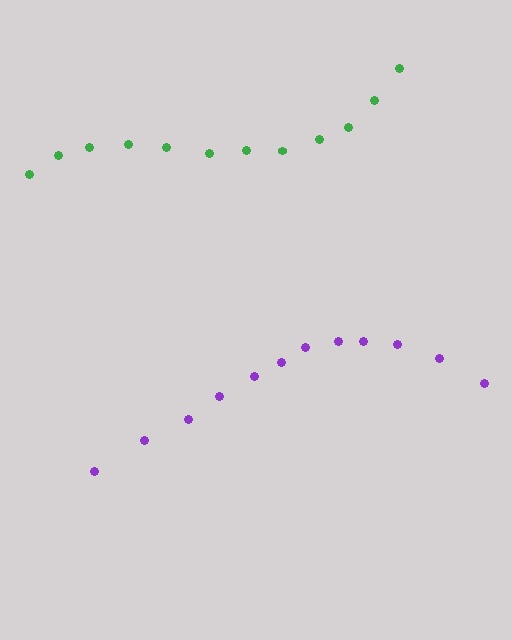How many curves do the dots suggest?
There are 2 distinct paths.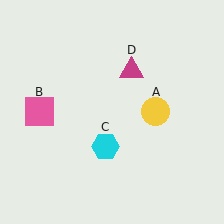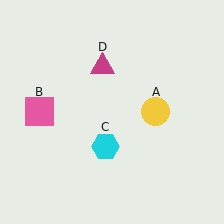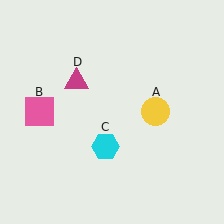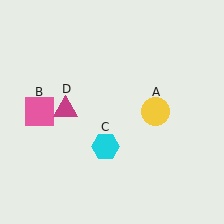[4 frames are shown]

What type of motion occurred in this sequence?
The magenta triangle (object D) rotated counterclockwise around the center of the scene.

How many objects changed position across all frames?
1 object changed position: magenta triangle (object D).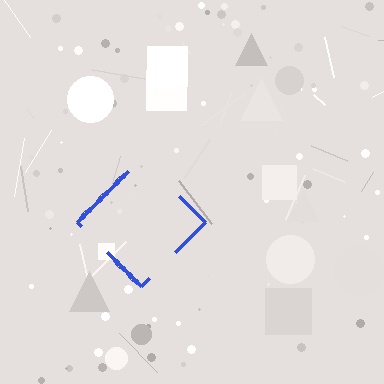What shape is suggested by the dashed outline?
The dashed outline suggests a diamond.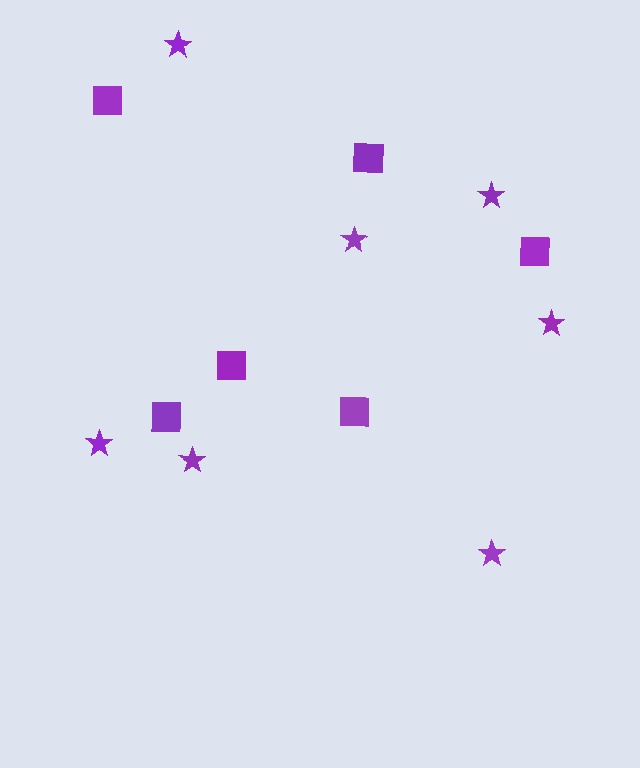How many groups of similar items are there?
There are 2 groups: one group of stars (7) and one group of squares (6).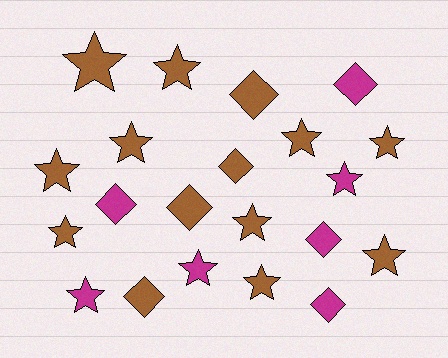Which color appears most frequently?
Brown, with 14 objects.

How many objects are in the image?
There are 21 objects.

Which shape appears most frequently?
Star, with 13 objects.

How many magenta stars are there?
There are 3 magenta stars.